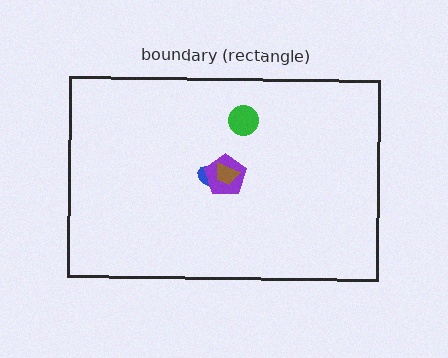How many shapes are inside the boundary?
4 inside, 0 outside.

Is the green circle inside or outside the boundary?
Inside.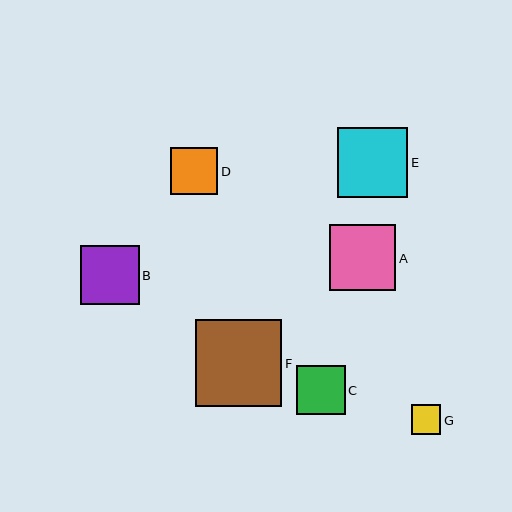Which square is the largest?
Square F is the largest with a size of approximately 87 pixels.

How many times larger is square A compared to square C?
Square A is approximately 1.4 times the size of square C.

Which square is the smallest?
Square G is the smallest with a size of approximately 30 pixels.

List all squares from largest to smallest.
From largest to smallest: F, E, A, B, C, D, G.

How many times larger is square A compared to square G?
Square A is approximately 2.3 times the size of square G.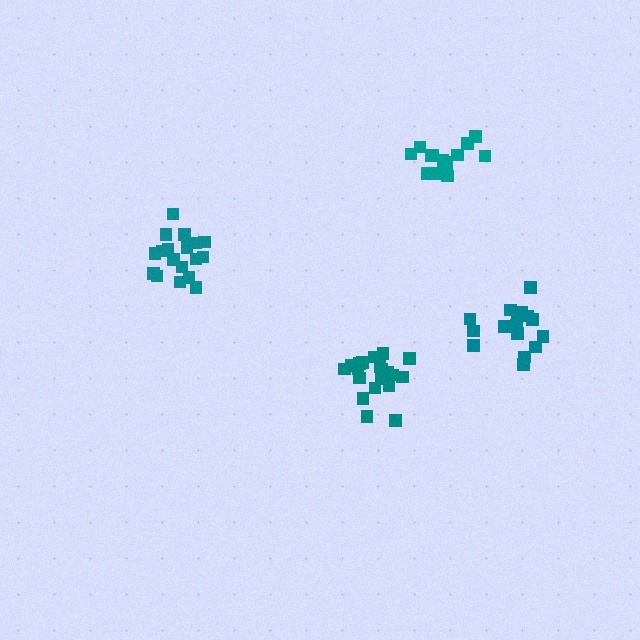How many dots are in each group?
Group 1: 18 dots, Group 2: 17 dots, Group 3: 20 dots, Group 4: 15 dots (70 total).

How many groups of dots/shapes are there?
There are 4 groups.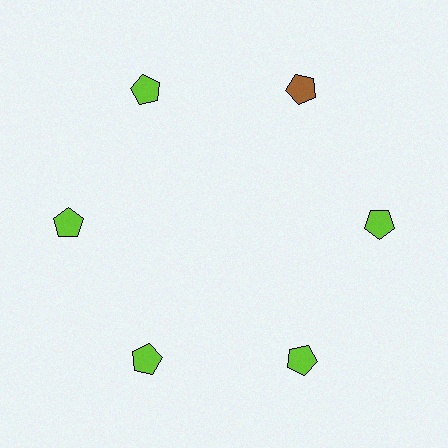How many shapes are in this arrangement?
There are 6 shapes arranged in a ring pattern.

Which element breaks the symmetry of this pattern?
The brown pentagon at roughly the 1 o'clock position breaks the symmetry. All other shapes are lime pentagons.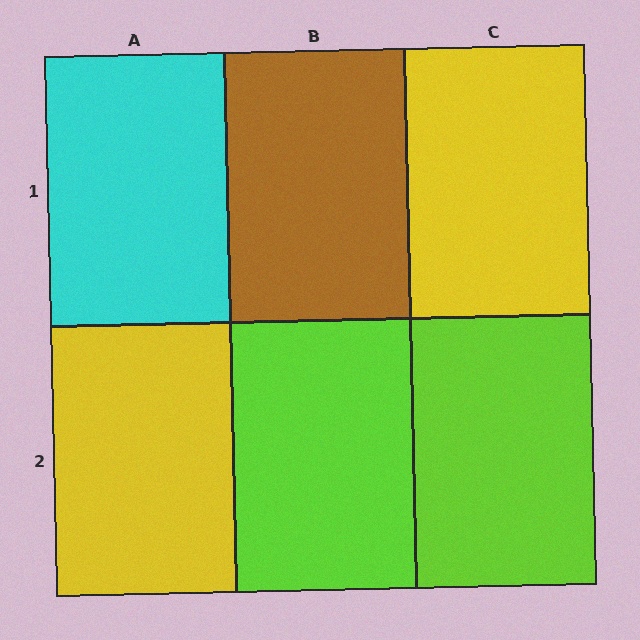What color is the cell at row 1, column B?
Brown.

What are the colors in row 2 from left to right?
Yellow, lime, lime.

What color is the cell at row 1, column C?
Yellow.